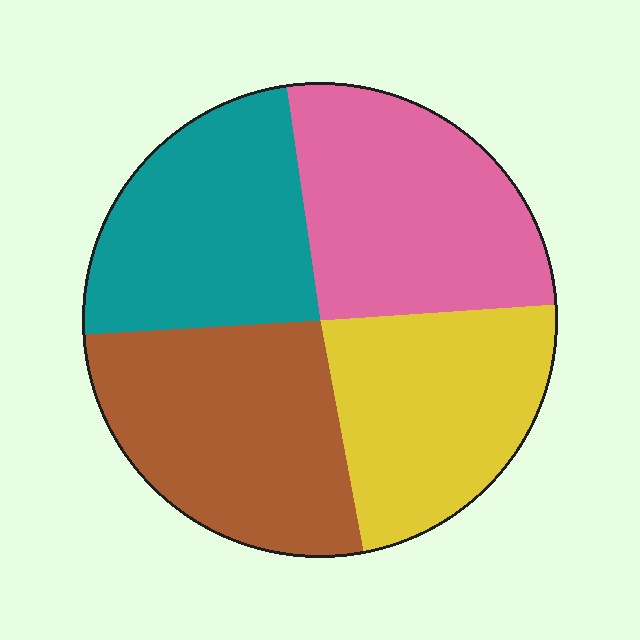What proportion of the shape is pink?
Pink takes up between a quarter and a half of the shape.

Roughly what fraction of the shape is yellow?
Yellow covers roughly 25% of the shape.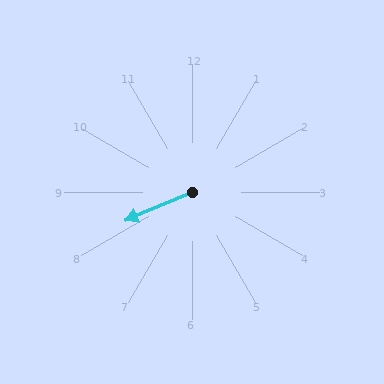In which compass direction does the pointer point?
Southwest.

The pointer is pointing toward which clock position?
Roughly 8 o'clock.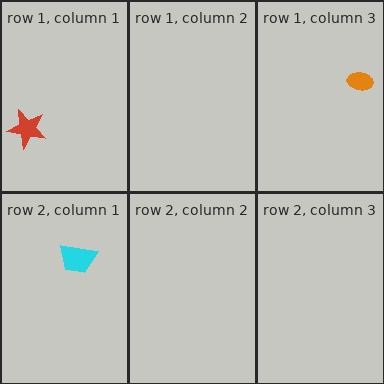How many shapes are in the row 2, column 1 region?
1.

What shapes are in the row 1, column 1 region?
The red star.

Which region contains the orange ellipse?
The row 1, column 3 region.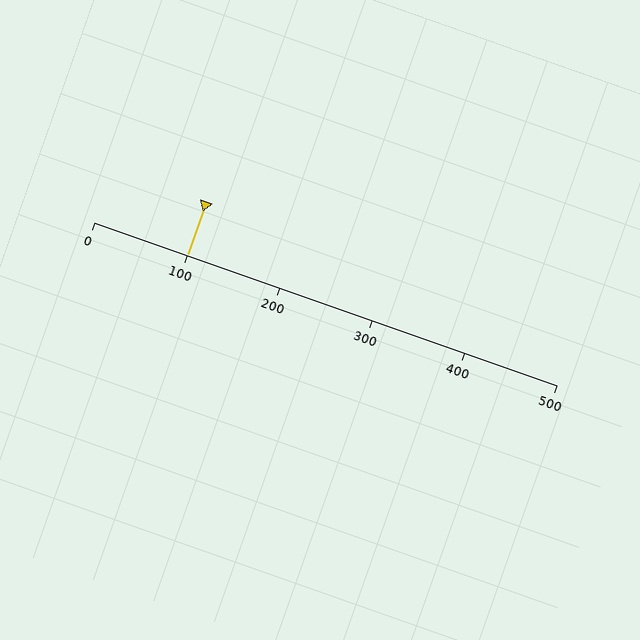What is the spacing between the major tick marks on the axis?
The major ticks are spaced 100 apart.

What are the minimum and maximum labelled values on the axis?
The axis runs from 0 to 500.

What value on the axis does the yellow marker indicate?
The marker indicates approximately 100.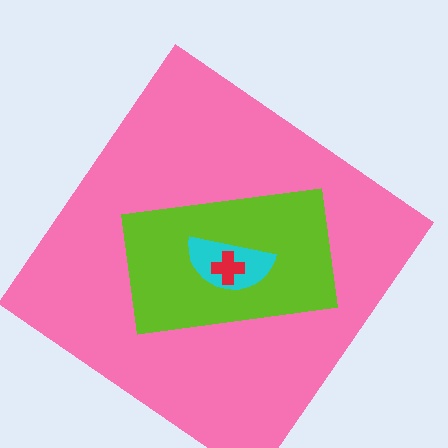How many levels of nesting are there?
4.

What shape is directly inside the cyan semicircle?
The red cross.